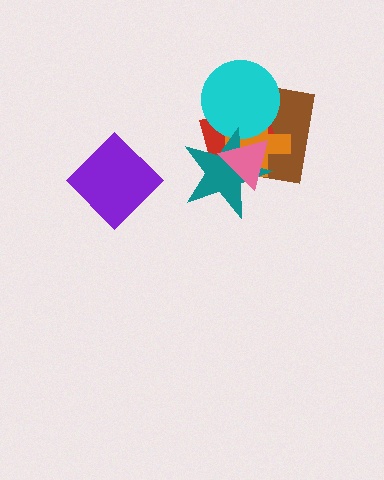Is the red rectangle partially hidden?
Yes, it is partially covered by another shape.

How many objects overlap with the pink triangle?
5 objects overlap with the pink triangle.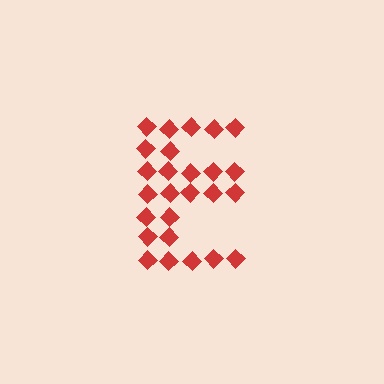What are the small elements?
The small elements are diamonds.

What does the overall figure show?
The overall figure shows the letter E.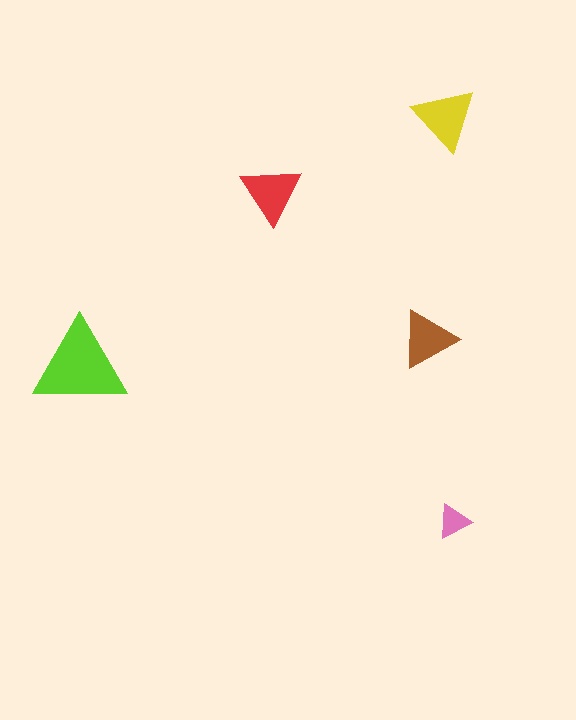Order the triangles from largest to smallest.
the lime one, the yellow one, the red one, the brown one, the pink one.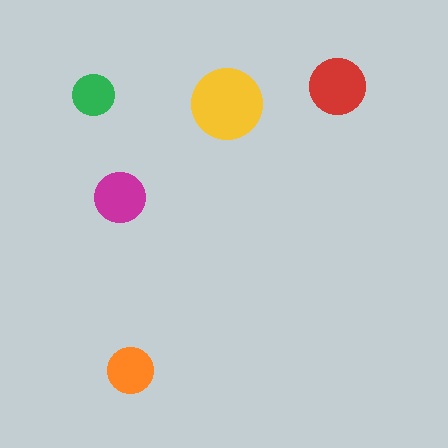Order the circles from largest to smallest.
the yellow one, the red one, the magenta one, the orange one, the green one.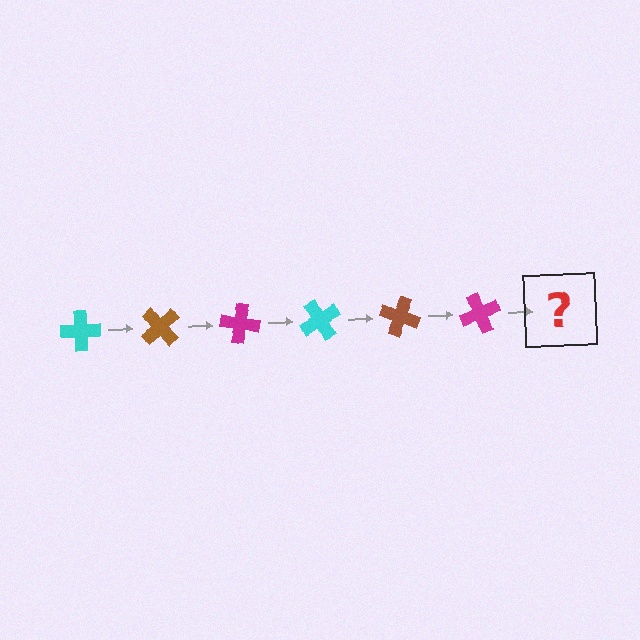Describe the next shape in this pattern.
It should be a cyan cross, rotated 300 degrees from the start.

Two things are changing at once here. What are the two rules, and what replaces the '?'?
The two rules are that it rotates 50 degrees each step and the color cycles through cyan, brown, and magenta. The '?' should be a cyan cross, rotated 300 degrees from the start.